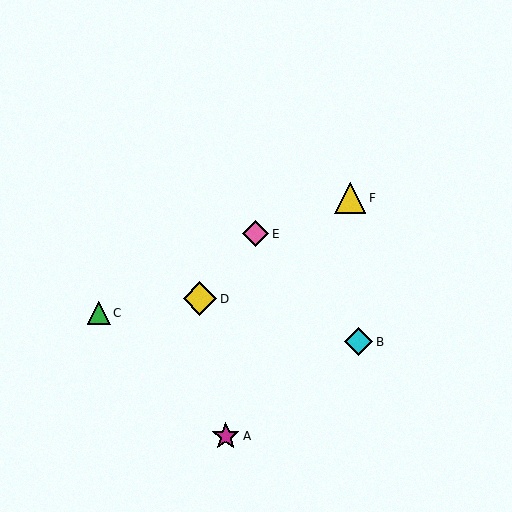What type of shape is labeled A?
Shape A is a magenta star.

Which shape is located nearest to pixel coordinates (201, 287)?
The yellow diamond (labeled D) at (200, 299) is nearest to that location.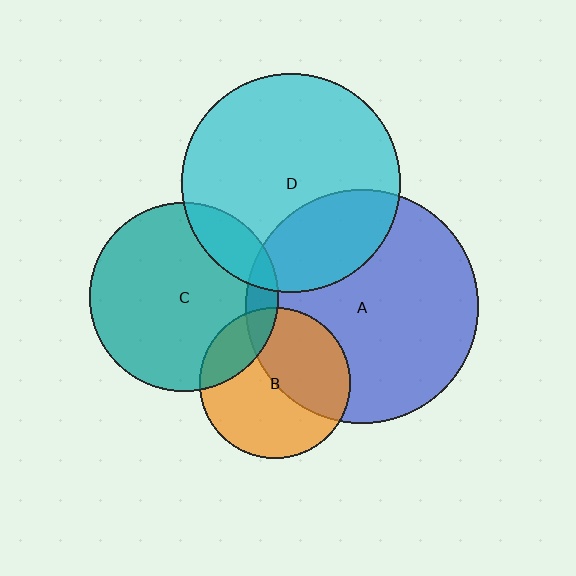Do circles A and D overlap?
Yes.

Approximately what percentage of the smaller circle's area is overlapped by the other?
Approximately 25%.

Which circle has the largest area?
Circle A (blue).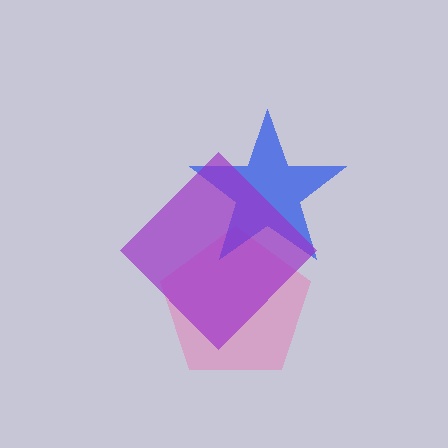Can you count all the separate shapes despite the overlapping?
Yes, there are 3 separate shapes.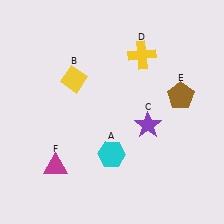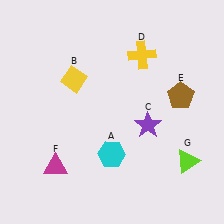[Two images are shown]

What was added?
A lime triangle (G) was added in Image 2.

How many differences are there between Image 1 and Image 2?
There is 1 difference between the two images.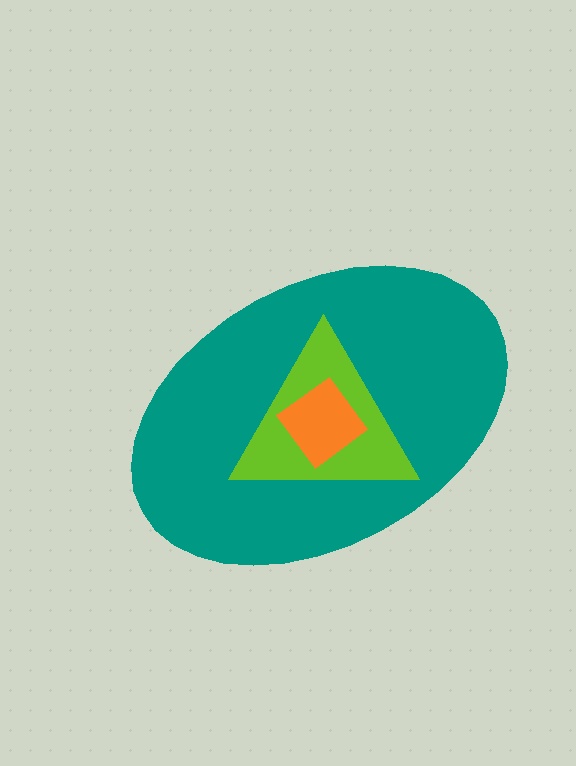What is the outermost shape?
The teal ellipse.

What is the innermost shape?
The orange diamond.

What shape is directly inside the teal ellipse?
The lime triangle.